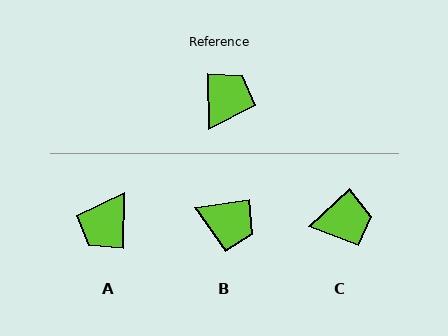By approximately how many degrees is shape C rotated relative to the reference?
Approximately 48 degrees clockwise.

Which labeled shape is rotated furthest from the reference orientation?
A, about 178 degrees away.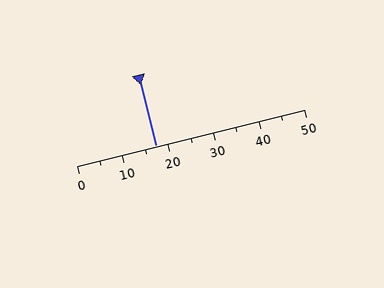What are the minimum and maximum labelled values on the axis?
The axis runs from 0 to 50.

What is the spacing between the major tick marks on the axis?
The major ticks are spaced 10 apart.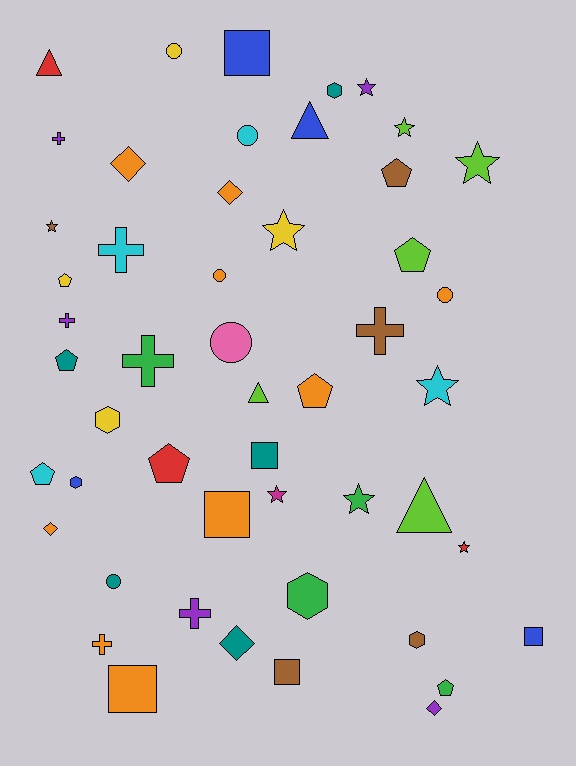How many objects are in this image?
There are 50 objects.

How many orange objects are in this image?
There are 9 orange objects.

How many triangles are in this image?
There are 4 triangles.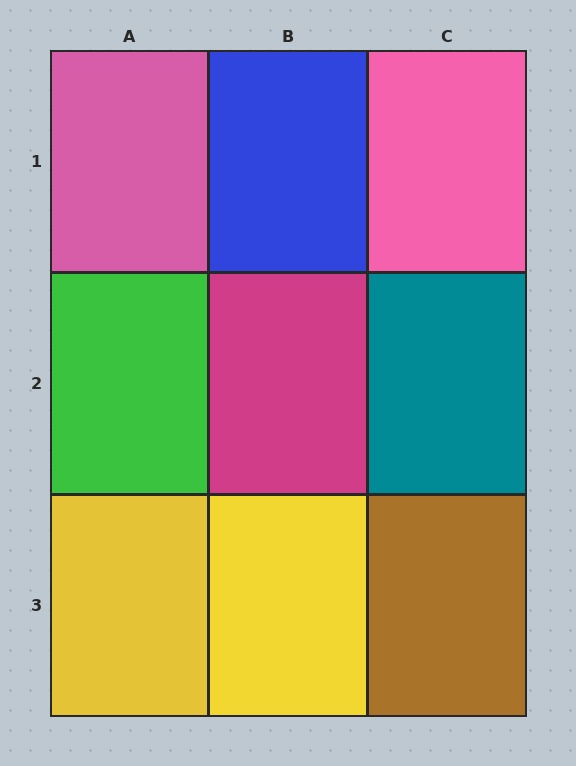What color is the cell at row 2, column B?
Magenta.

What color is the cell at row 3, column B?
Yellow.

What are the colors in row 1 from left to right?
Pink, blue, pink.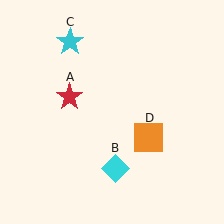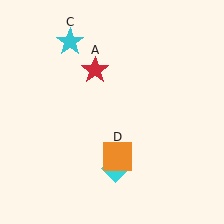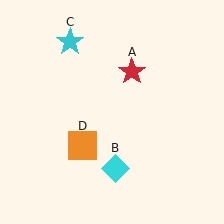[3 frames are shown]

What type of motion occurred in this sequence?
The red star (object A), orange square (object D) rotated clockwise around the center of the scene.